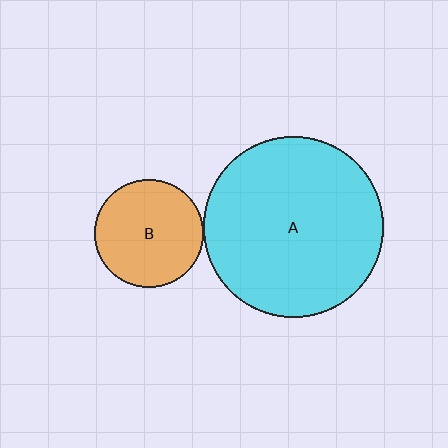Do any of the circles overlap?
No, none of the circles overlap.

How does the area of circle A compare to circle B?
Approximately 2.8 times.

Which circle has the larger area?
Circle A (cyan).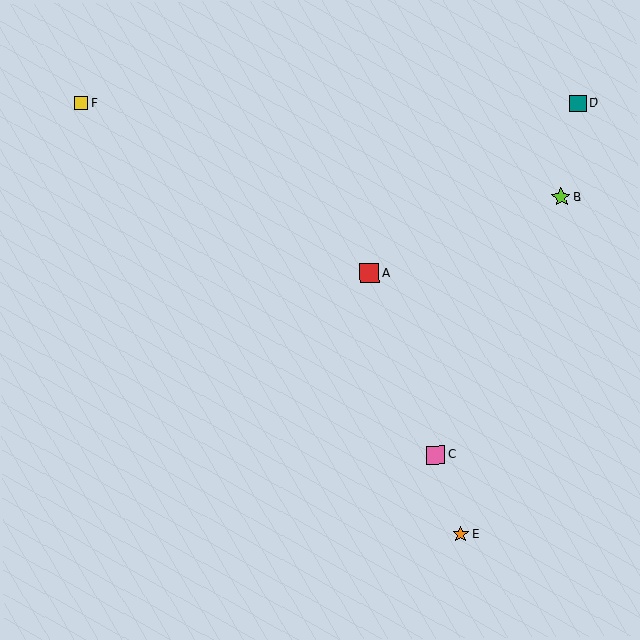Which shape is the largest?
The red square (labeled A) is the largest.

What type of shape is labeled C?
Shape C is a pink square.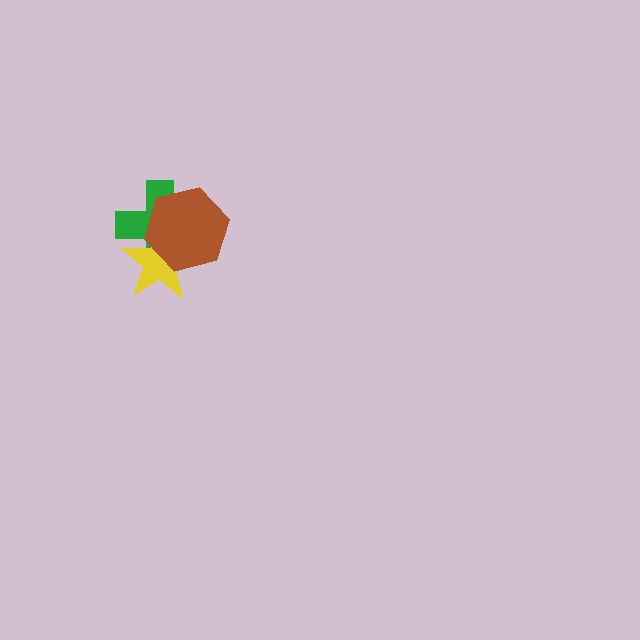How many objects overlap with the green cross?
2 objects overlap with the green cross.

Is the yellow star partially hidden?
Yes, it is partially covered by another shape.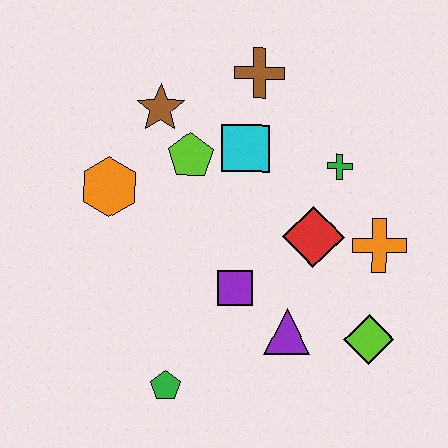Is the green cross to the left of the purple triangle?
No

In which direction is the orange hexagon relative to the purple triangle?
The orange hexagon is to the left of the purple triangle.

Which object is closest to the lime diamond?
The purple triangle is closest to the lime diamond.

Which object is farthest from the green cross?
The green pentagon is farthest from the green cross.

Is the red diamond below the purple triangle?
No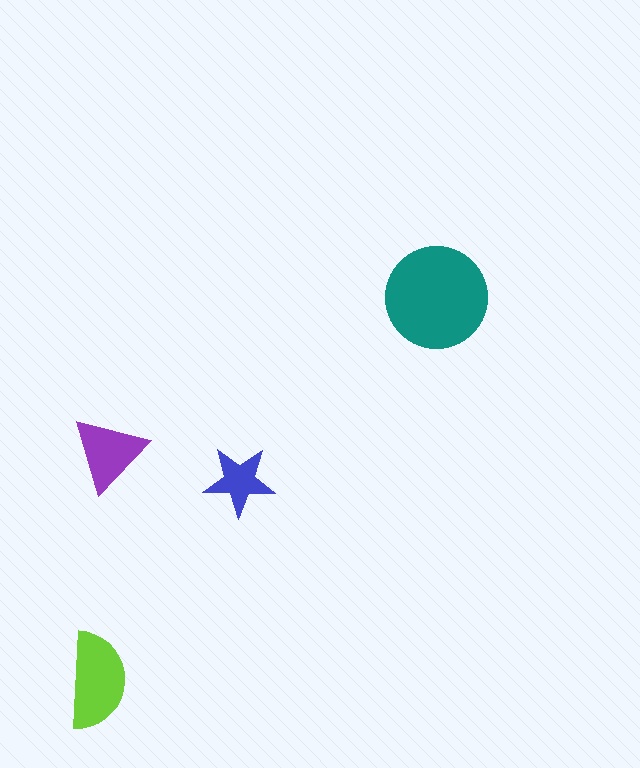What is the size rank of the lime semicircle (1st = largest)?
2nd.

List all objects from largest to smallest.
The teal circle, the lime semicircle, the purple triangle, the blue star.